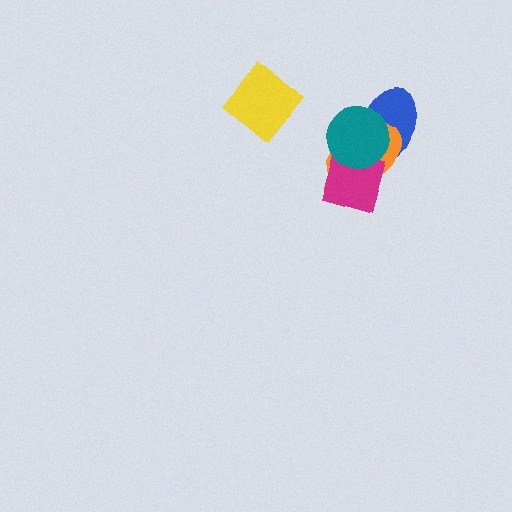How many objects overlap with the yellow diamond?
0 objects overlap with the yellow diamond.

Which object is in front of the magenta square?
The teal circle is in front of the magenta square.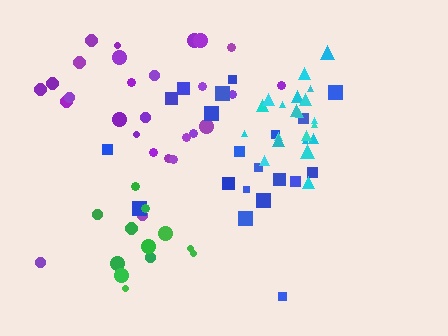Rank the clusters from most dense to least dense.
cyan, green, purple, blue.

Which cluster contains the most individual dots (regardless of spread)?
Purple (27).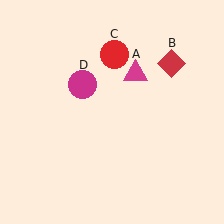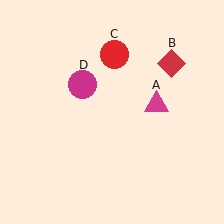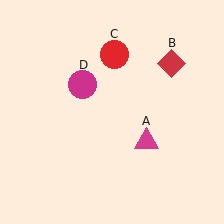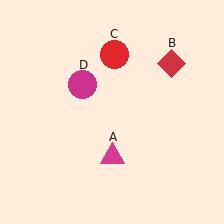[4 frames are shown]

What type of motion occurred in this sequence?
The magenta triangle (object A) rotated clockwise around the center of the scene.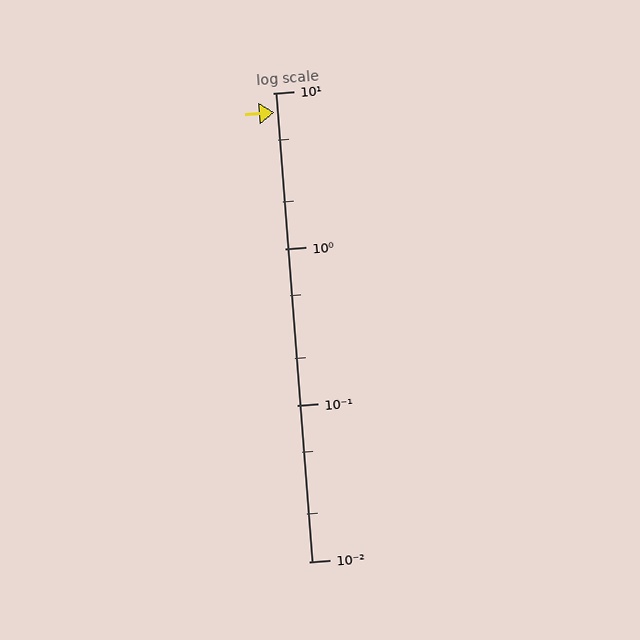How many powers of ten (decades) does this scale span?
The scale spans 3 decades, from 0.01 to 10.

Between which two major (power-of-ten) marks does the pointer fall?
The pointer is between 1 and 10.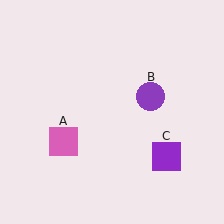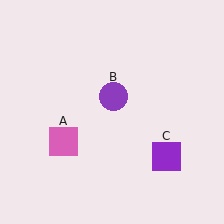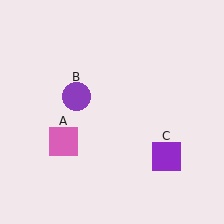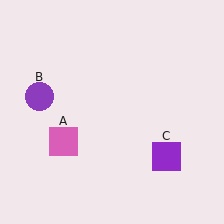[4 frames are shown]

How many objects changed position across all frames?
1 object changed position: purple circle (object B).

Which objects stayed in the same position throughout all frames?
Pink square (object A) and purple square (object C) remained stationary.